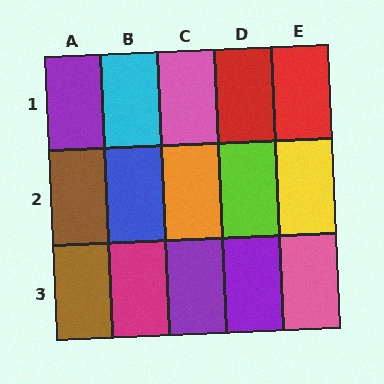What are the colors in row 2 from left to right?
Brown, blue, orange, lime, yellow.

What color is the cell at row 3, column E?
Pink.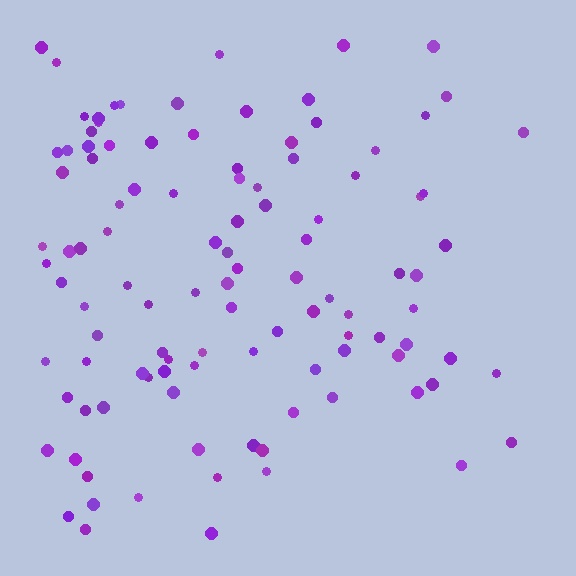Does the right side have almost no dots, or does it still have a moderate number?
Still a moderate number, just noticeably fewer than the left.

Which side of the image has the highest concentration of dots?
The left.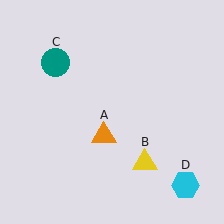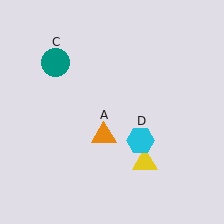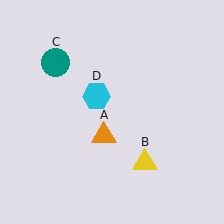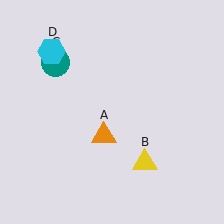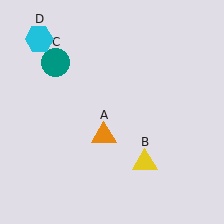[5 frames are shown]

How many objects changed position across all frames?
1 object changed position: cyan hexagon (object D).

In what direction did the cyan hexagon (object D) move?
The cyan hexagon (object D) moved up and to the left.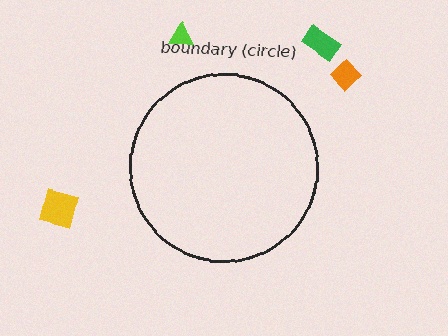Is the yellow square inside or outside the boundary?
Outside.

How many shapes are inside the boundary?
0 inside, 4 outside.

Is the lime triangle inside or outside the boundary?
Outside.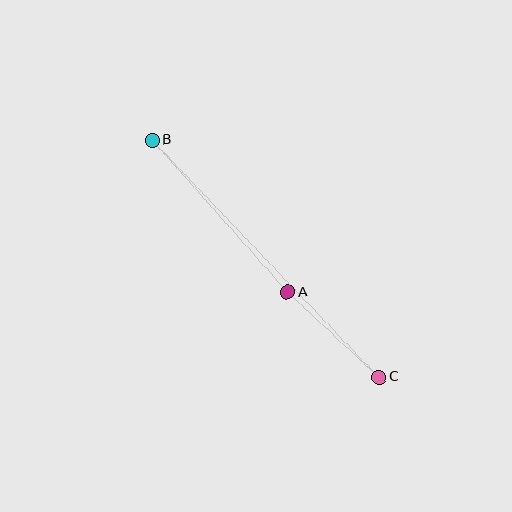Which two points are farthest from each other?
Points B and C are farthest from each other.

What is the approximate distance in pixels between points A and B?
The distance between A and B is approximately 203 pixels.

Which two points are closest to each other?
Points A and C are closest to each other.